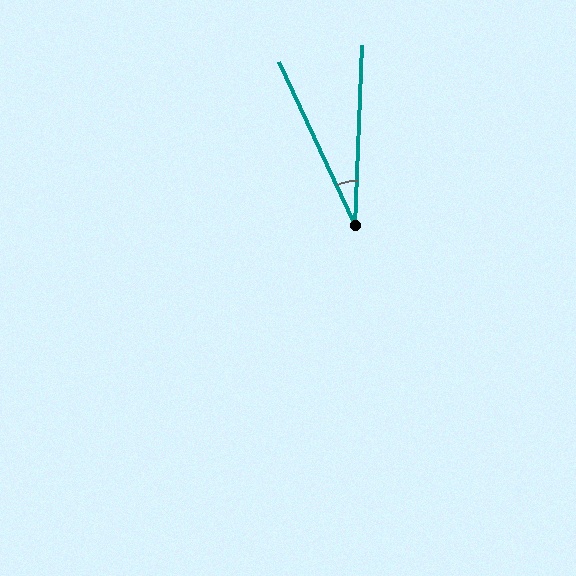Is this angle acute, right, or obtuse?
It is acute.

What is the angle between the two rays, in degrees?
Approximately 27 degrees.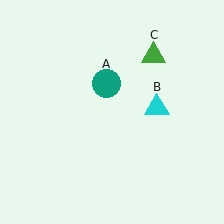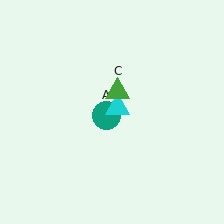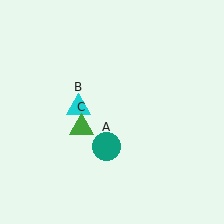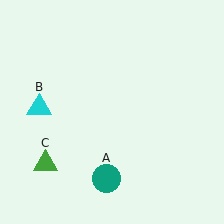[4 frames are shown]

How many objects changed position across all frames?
3 objects changed position: teal circle (object A), cyan triangle (object B), green triangle (object C).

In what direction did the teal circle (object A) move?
The teal circle (object A) moved down.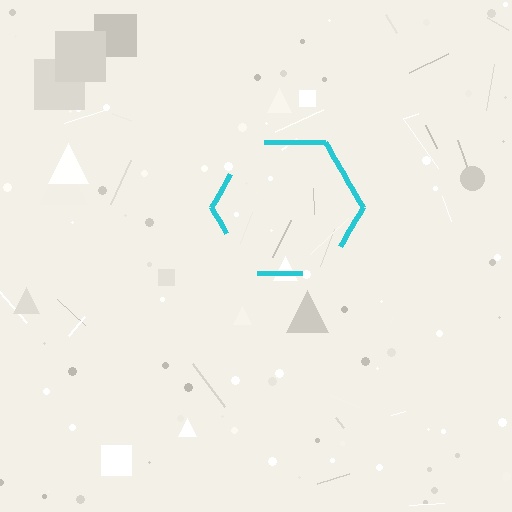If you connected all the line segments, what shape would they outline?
They would outline a hexagon.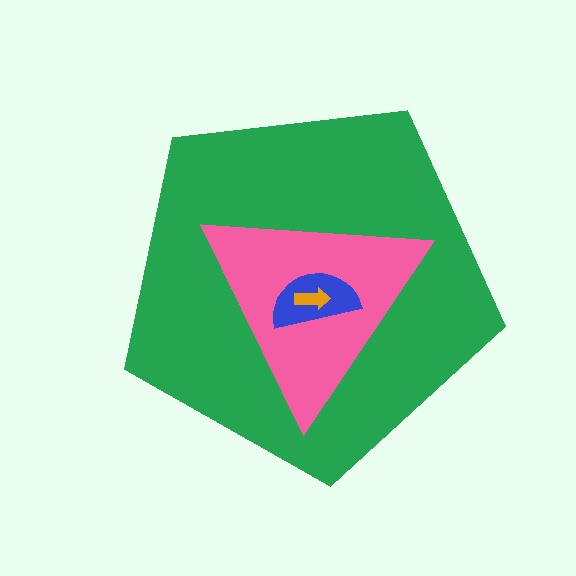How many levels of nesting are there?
4.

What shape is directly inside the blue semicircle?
The orange arrow.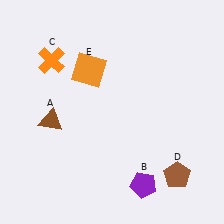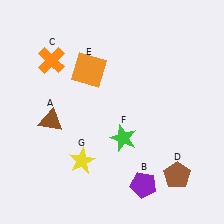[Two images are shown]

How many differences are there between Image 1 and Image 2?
There are 2 differences between the two images.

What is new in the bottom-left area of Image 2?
A yellow star (G) was added in the bottom-left area of Image 2.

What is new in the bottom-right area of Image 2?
A green star (F) was added in the bottom-right area of Image 2.